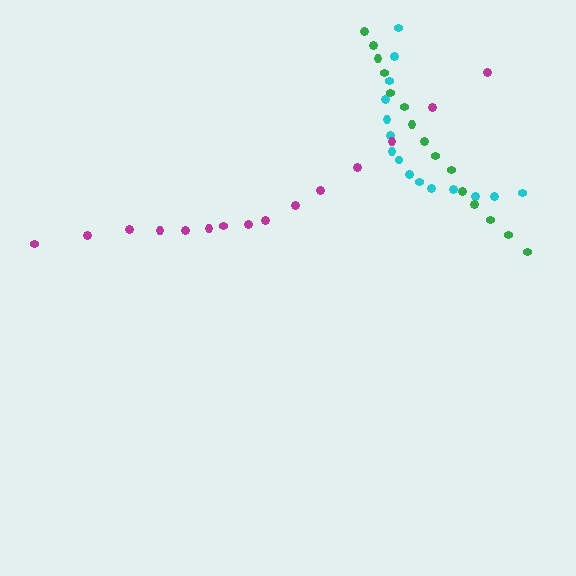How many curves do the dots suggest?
There are 3 distinct paths.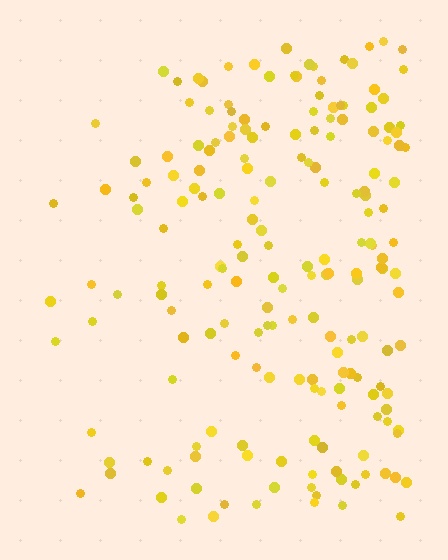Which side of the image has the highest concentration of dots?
The right.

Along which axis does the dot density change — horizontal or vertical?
Horizontal.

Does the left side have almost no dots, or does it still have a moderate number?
Still a moderate number, just noticeably fewer than the right.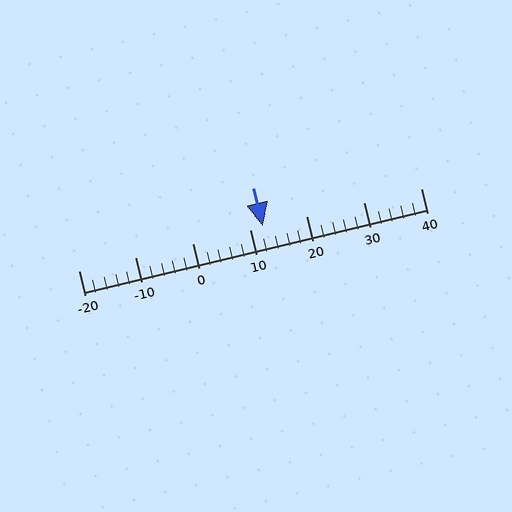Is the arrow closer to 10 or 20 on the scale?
The arrow is closer to 10.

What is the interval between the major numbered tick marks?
The major tick marks are spaced 10 units apart.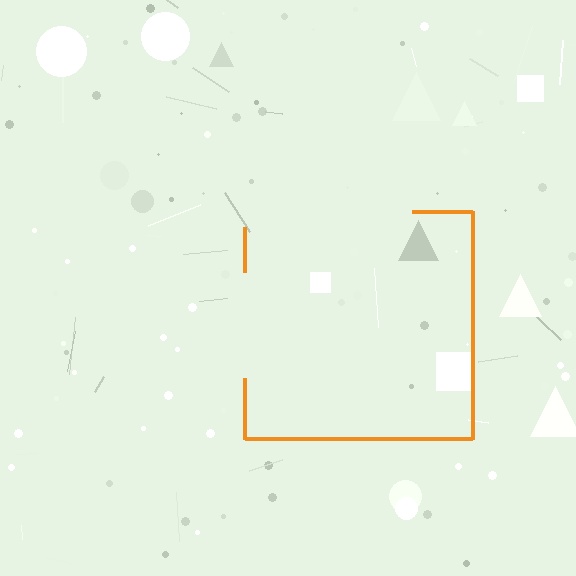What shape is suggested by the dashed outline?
The dashed outline suggests a square.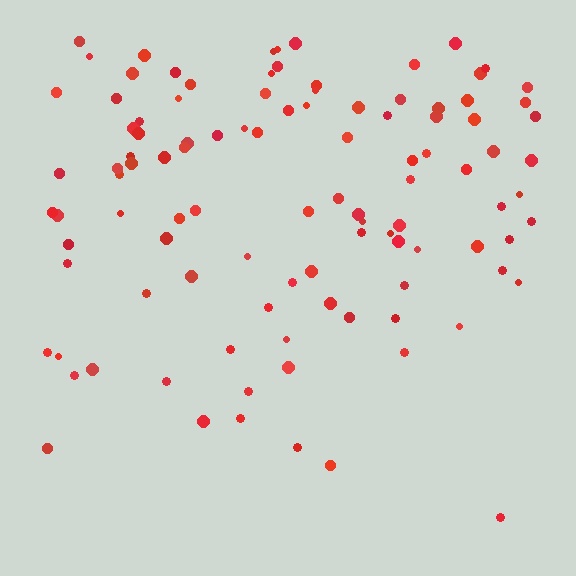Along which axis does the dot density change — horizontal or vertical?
Vertical.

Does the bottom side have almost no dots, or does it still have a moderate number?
Still a moderate number, just noticeably fewer than the top.